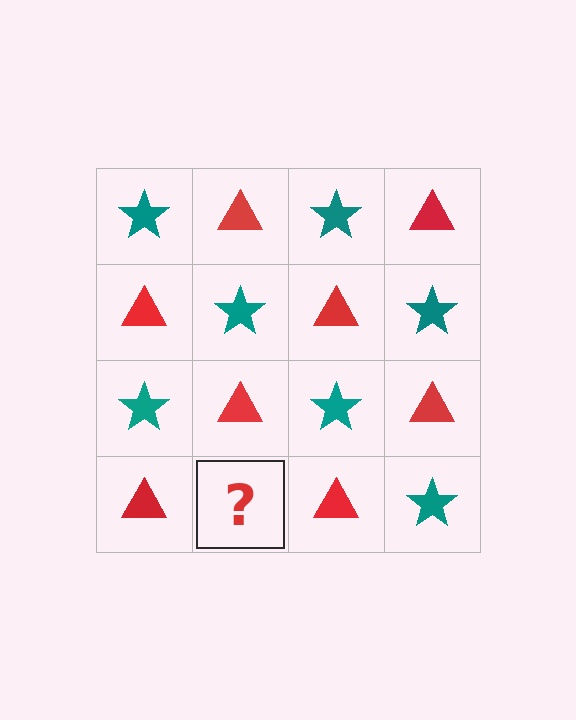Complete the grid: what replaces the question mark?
The question mark should be replaced with a teal star.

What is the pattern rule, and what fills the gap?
The rule is that it alternates teal star and red triangle in a checkerboard pattern. The gap should be filled with a teal star.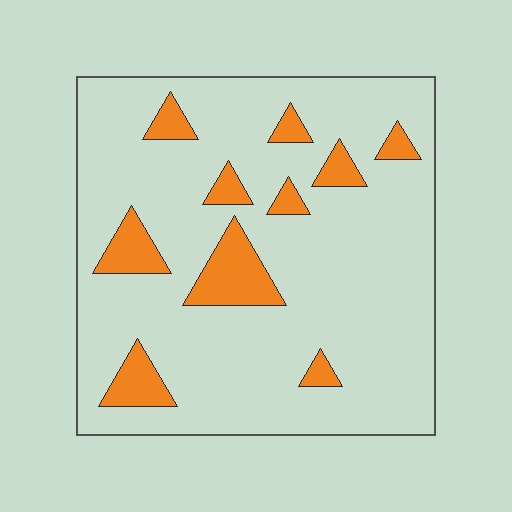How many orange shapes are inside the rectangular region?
10.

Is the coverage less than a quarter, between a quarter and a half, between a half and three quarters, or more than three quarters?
Less than a quarter.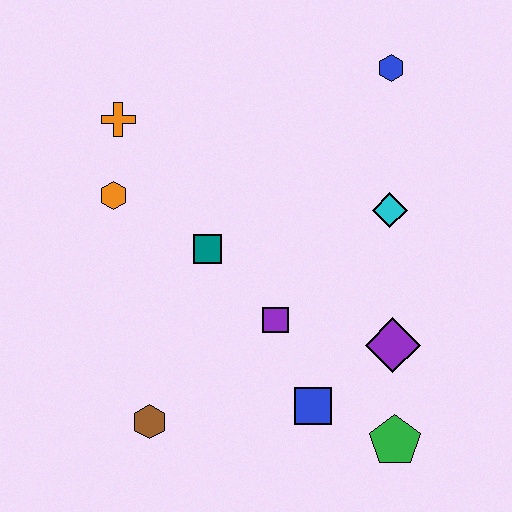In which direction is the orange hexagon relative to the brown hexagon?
The orange hexagon is above the brown hexagon.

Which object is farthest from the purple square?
The blue hexagon is farthest from the purple square.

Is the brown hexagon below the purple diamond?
Yes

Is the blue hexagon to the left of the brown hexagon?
No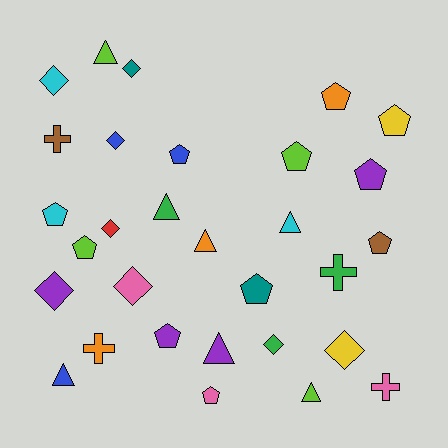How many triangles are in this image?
There are 7 triangles.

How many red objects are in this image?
There is 1 red object.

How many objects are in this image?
There are 30 objects.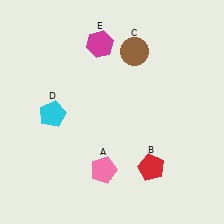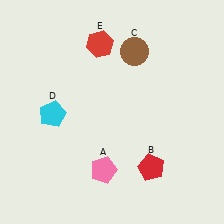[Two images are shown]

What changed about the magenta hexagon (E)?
In Image 1, E is magenta. In Image 2, it changed to red.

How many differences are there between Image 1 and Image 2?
There is 1 difference between the two images.